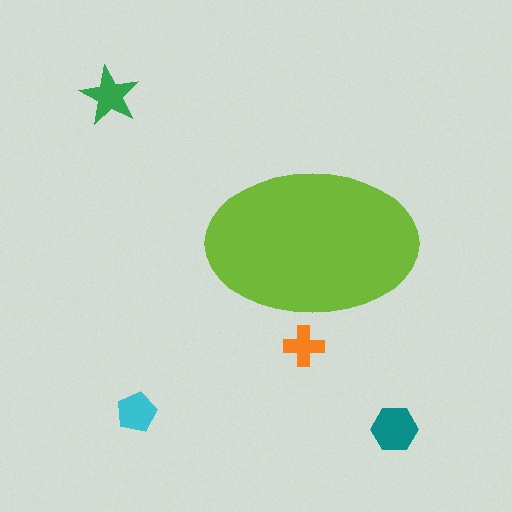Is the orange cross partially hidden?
Yes, the orange cross is partially hidden behind the lime ellipse.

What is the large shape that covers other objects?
A lime ellipse.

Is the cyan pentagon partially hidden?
No, the cyan pentagon is fully visible.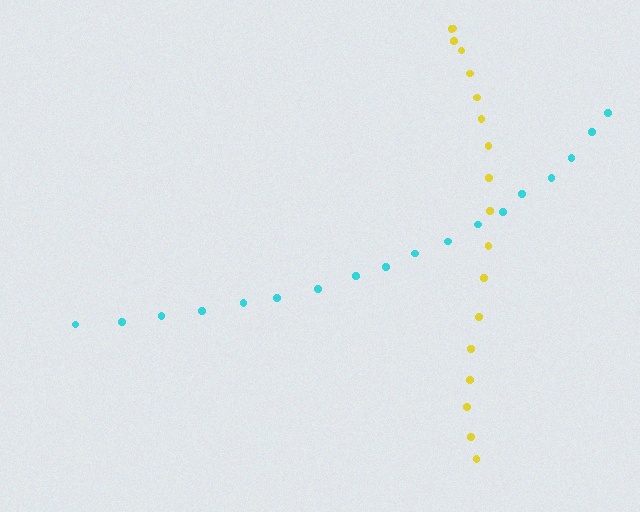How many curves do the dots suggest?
There are 2 distinct paths.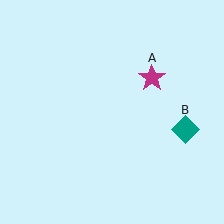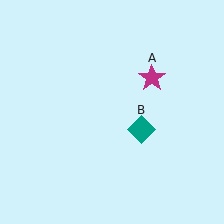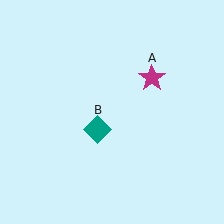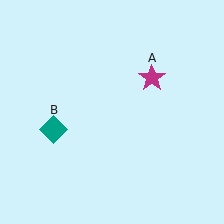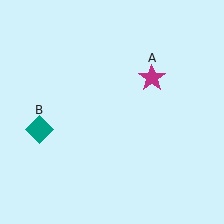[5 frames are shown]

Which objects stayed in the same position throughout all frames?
Magenta star (object A) remained stationary.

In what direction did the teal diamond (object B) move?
The teal diamond (object B) moved left.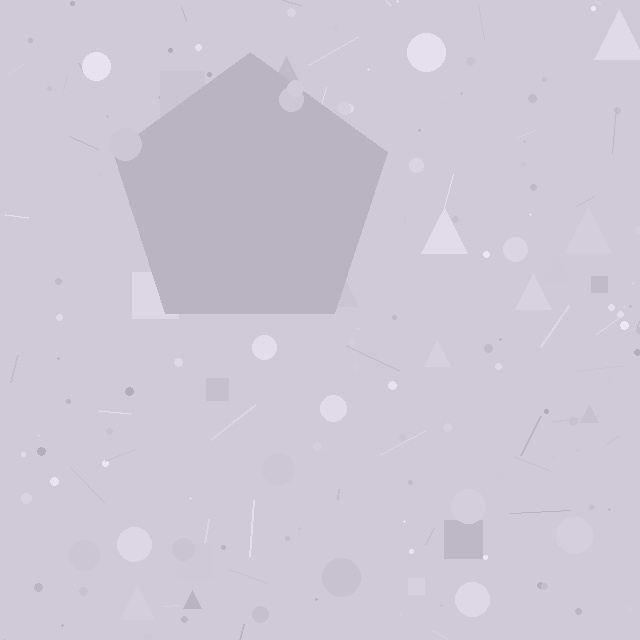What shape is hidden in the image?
A pentagon is hidden in the image.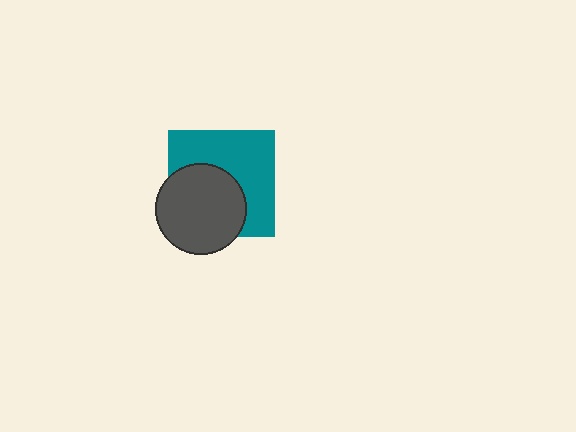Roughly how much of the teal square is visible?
About half of it is visible (roughly 55%).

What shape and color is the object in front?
The object in front is a dark gray circle.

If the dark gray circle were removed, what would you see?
You would see the complete teal square.